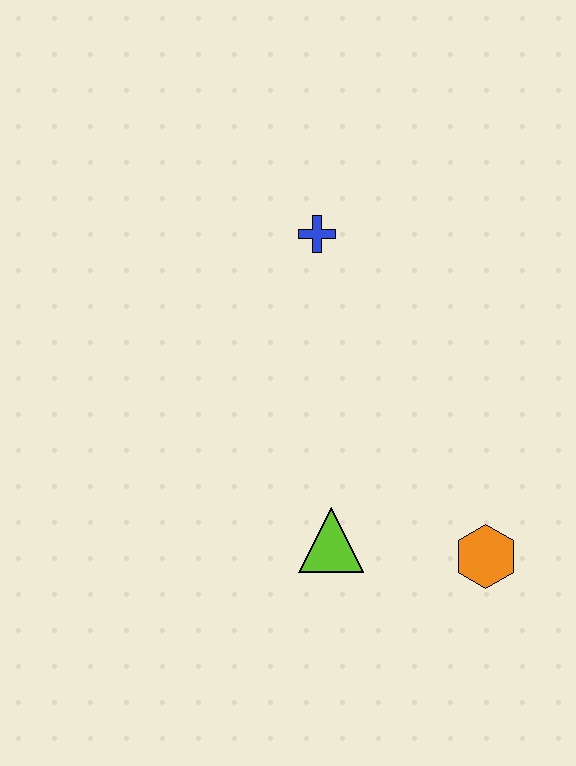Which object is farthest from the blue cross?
The orange hexagon is farthest from the blue cross.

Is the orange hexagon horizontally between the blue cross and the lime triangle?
No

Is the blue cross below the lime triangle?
No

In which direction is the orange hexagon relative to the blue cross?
The orange hexagon is below the blue cross.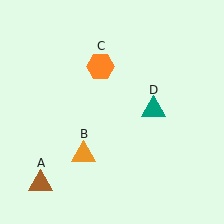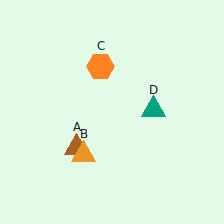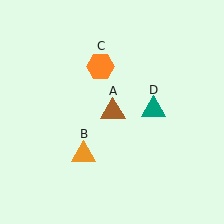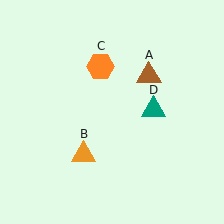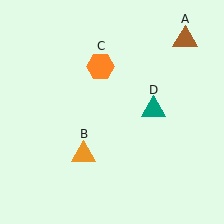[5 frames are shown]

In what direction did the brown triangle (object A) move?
The brown triangle (object A) moved up and to the right.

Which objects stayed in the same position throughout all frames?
Orange triangle (object B) and orange hexagon (object C) and teal triangle (object D) remained stationary.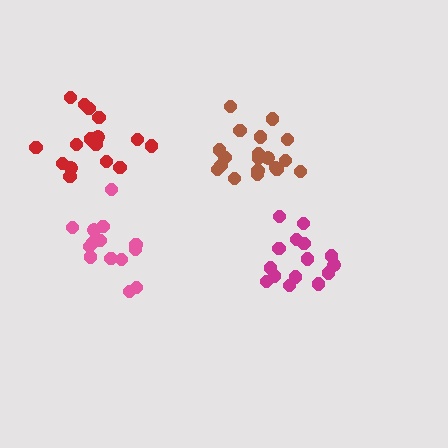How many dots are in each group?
Group 1: 15 dots, Group 2: 14 dots, Group 3: 16 dots, Group 4: 19 dots (64 total).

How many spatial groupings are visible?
There are 4 spatial groupings.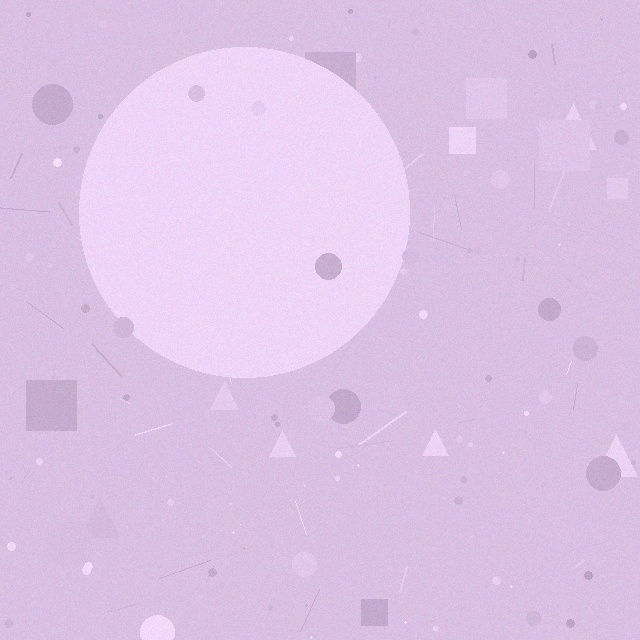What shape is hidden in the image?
A circle is hidden in the image.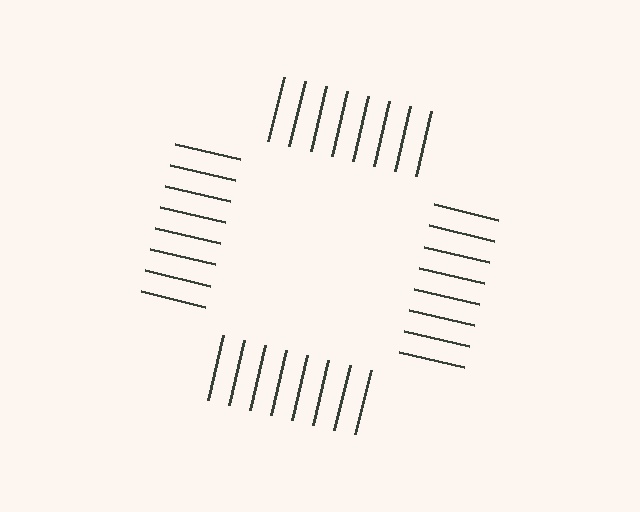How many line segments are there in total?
32 — 8 along each of the 4 edges.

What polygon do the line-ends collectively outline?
An illusory square — the line segments terminate on its edges but no continuous stroke is drawn.